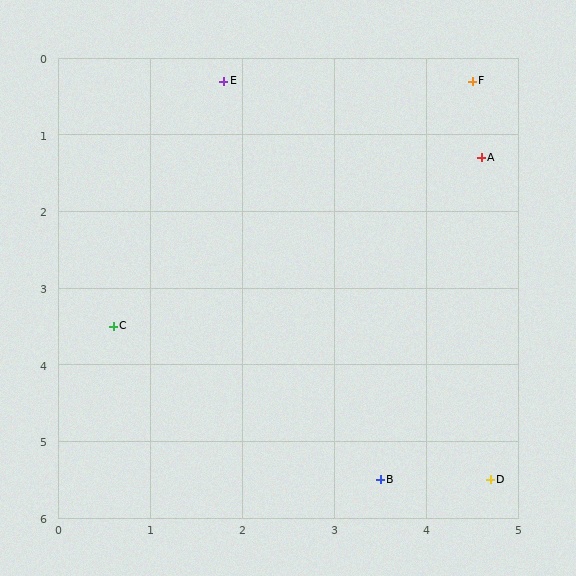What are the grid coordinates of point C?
Point C is at approximately (0.6, 3.5).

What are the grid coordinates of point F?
Point F is at approximately (4.5, 0.3).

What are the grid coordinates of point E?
Point E is at approximately (1.8, 0.3).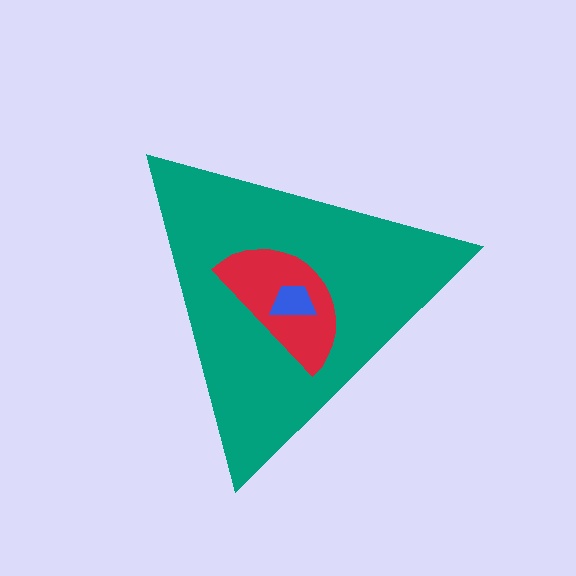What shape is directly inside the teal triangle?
The red semicircle.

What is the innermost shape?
The blue trapezoid.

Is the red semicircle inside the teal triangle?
Yes.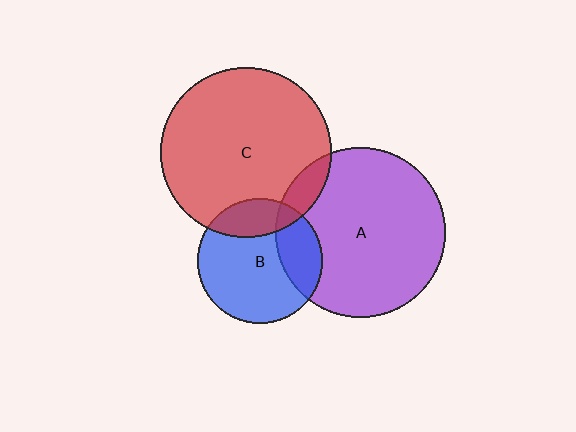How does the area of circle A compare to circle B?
Approximately 1.8 times.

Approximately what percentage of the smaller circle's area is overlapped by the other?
Approximately 25%.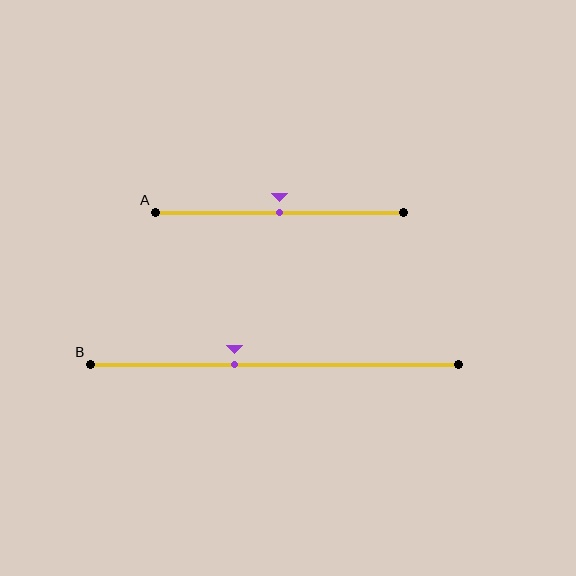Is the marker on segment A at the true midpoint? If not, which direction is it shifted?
Yes, the marker on segment A is at the true midpoint.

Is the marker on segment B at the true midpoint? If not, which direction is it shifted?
No, the marker on segment B is shifted to the left by about 11% of the segment length.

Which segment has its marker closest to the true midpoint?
Segment A has its marker closest to the true midpoint.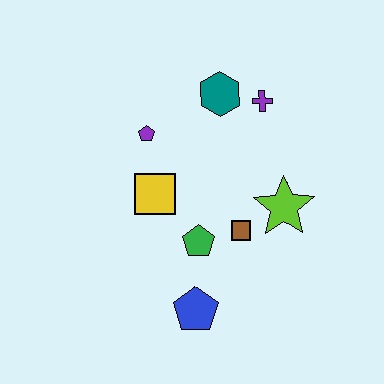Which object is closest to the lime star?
The brown square is closest to the lime star.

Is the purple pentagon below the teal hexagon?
Yes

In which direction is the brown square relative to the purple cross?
The brown square is below the purple cross.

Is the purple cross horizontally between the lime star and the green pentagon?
Yes